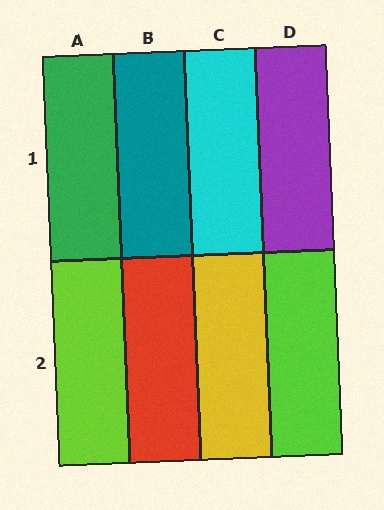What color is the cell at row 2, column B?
Red.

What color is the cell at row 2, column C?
Yellow.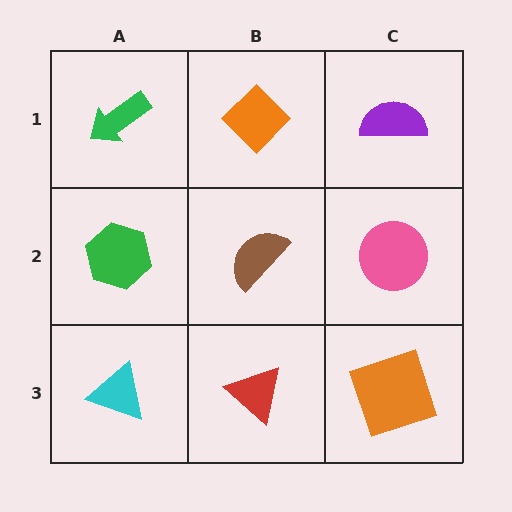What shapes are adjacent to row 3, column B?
A brown semicircle (row 2, column B), a cyan triangle (row 3, column A), an orange square (row 3, column C).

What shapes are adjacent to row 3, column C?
A pink circle (row 2, column C), a red triangle (row 3, column B).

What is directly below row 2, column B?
A red triangle.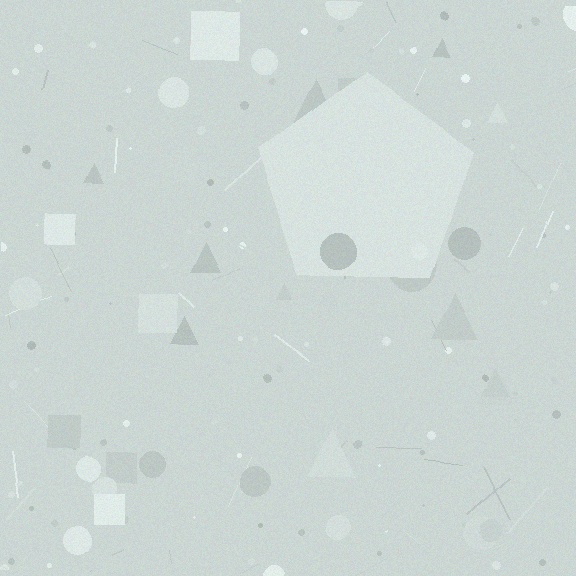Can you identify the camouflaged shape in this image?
The camouflaged shape is a pentagon.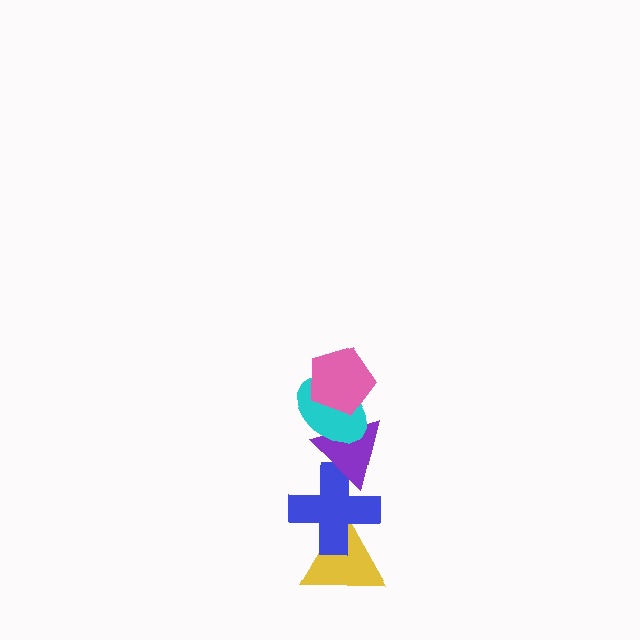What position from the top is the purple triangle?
The purple triangle is 3rd from the top.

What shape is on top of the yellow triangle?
The blue cross is on top of the yellow triangle.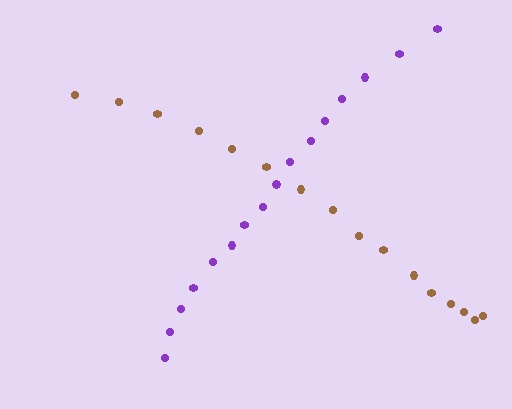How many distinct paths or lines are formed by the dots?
There are 2 distinct paths.